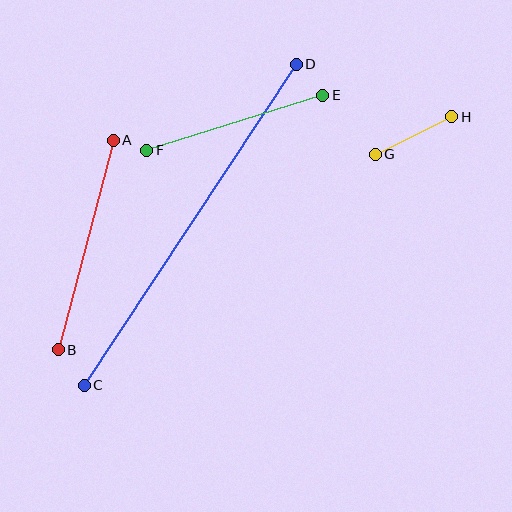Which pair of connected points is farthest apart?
Points C and D are farthest apart.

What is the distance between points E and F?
The distance is approximately 185 pixels.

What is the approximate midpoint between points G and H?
The midpoint is at approximately (414, 135) pixels.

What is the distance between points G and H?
The distance is approximately 85 pixels.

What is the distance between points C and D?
The distance is approximately 385 pixels.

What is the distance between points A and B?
The distance is approximately 217 pixels.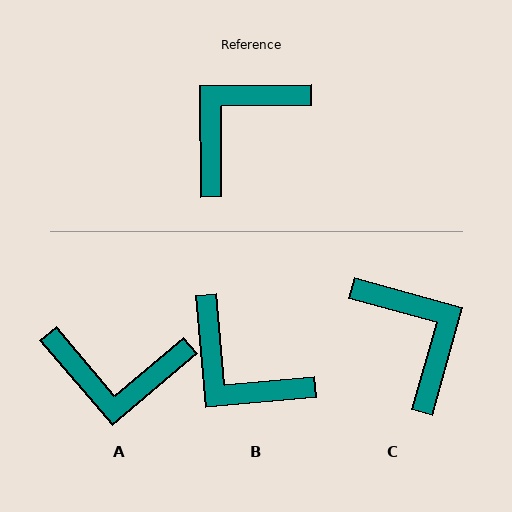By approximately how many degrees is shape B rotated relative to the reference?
Approximately 95 degrees counter-clockwise.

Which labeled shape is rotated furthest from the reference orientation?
A, about 130 degrees away.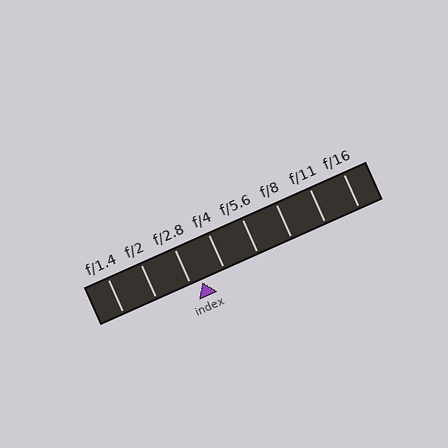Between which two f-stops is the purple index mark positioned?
The index mark is between f/2.8 and f/4.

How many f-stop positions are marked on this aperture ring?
There are 8 f-stop positions marked.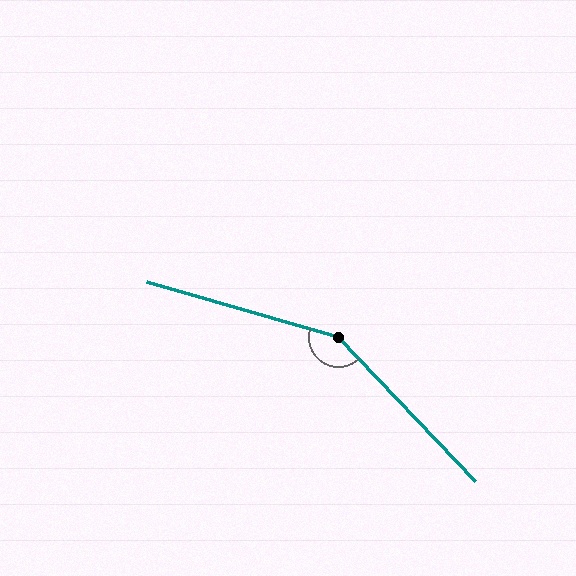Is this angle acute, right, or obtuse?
It is obtuse.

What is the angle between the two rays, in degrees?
Approximately 150 degrees.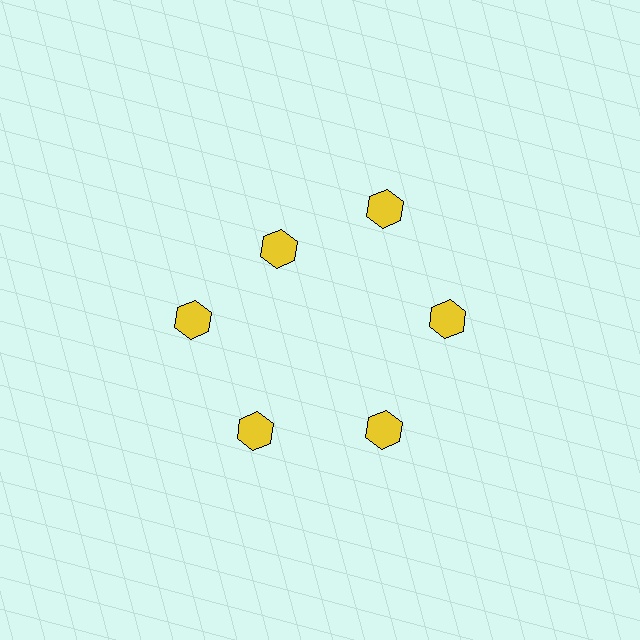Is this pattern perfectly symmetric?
No. The 6 yellow hexagons are arranged in a ring, but one element near the 11 o'clock position is pulled inward toward the center, breaking the 6-fold rotational symmetry.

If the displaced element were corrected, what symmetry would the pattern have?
It would have 6-fold rotational symmetry — the pattern would map onto itself every 60 degrees.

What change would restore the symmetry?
The symmetry would be restored by moving it outward, back onto the ring so that all 6 hexagons sit at equal angles and equal distance from the center.